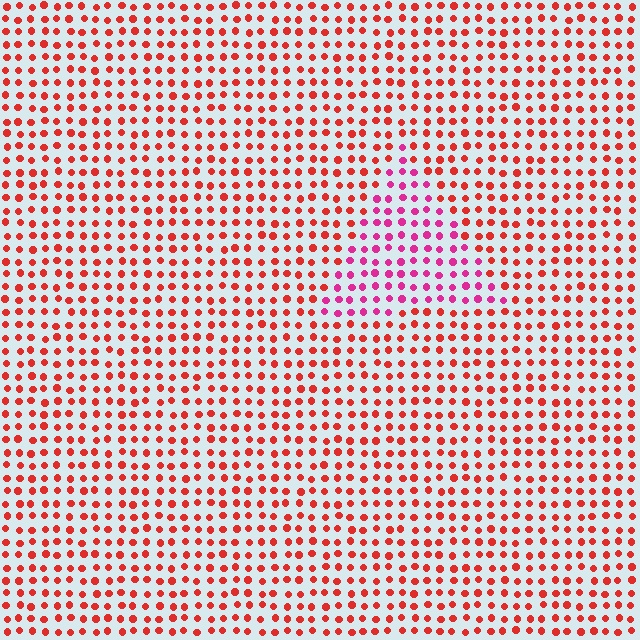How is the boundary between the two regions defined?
The boundary is defined purely by a slight shift in hue (about 37 degrees). Spacing, size, and orientation are identical on both sides.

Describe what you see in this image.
The image is filled with small red elements in a uniform arrangement. A triangle-shaped region is visible where the elements are tinted to a slightly different hue, forming a subtle color boundary.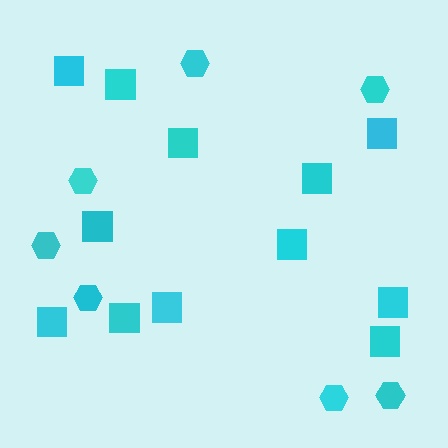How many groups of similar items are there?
There are 2 groups: one group of hexagons (7) and one group of squares (12).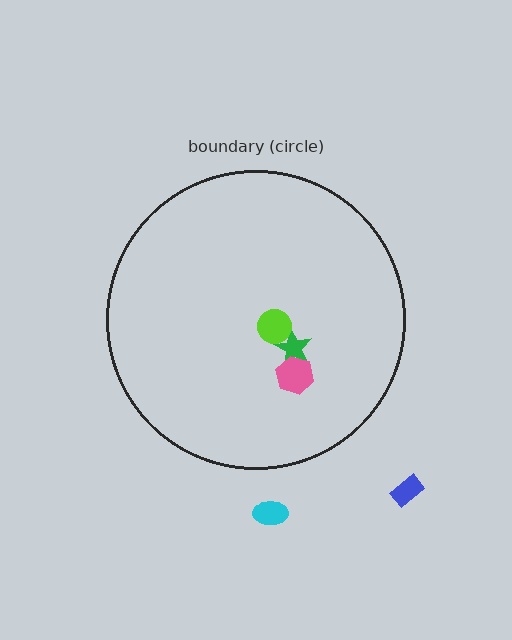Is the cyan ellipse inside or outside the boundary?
Outside.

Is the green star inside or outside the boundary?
Inside.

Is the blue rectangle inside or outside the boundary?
Outside.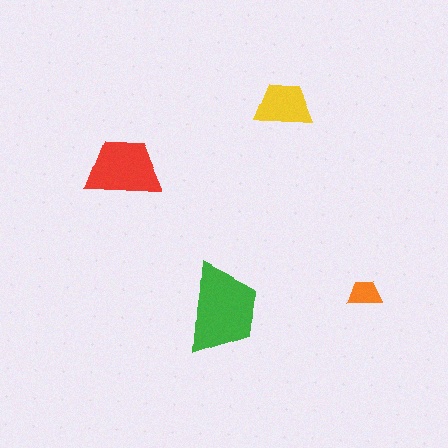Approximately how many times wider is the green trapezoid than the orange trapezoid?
About 2.5 times wider.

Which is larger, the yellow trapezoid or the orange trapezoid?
The yellow one.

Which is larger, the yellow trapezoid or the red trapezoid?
The red one.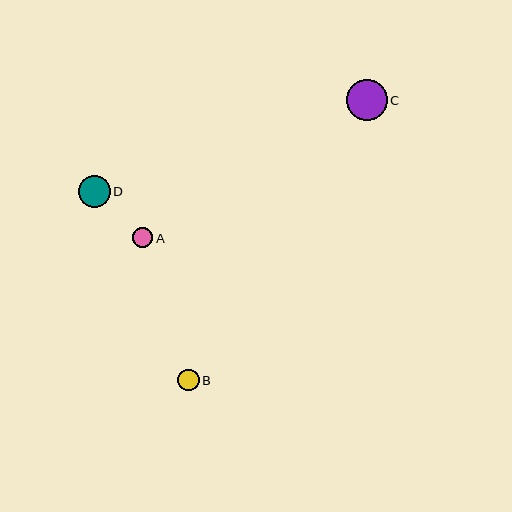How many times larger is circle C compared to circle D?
Circle C is approximately 1.3 times the size of circle D.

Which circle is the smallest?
Circle A is the smallest with a size of approximately 20 pixels.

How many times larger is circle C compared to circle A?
Circle C is approximately 2.0 times the size of circle A.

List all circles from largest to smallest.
From largest to smallest: C, D, B, A.